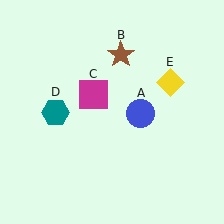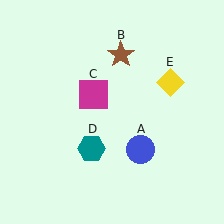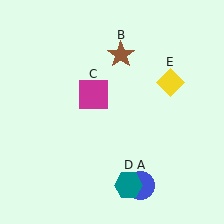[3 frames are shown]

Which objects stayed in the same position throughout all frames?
Brown star (object B) and magenta square (object C) and yellow diamond (object E) remained stationary.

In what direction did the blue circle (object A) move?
The blue circle (object A) moved down.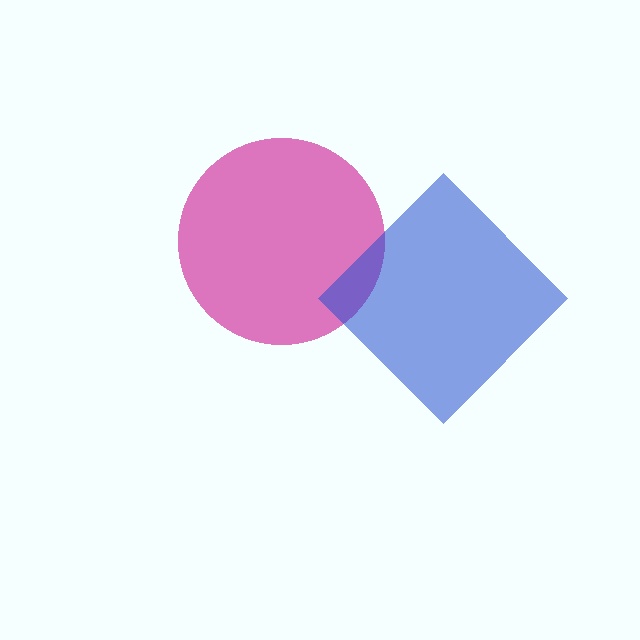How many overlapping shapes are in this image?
There are 2 overlapping shapes in the image.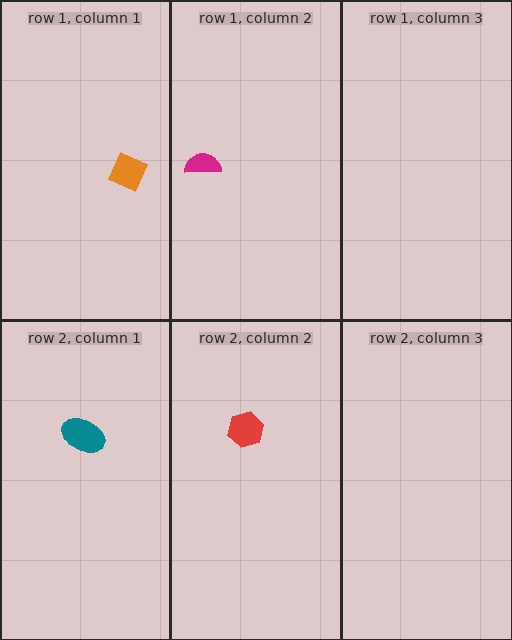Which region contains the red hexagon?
The row 2, column 2 region.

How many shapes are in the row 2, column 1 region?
1.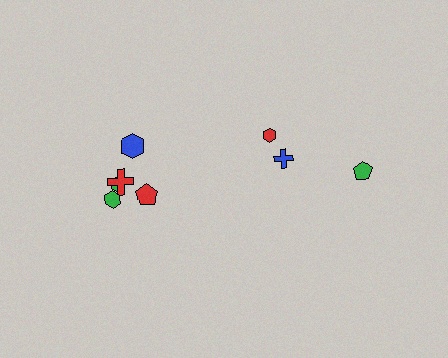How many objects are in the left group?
There are 5 objects.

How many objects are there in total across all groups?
There are 8 objects.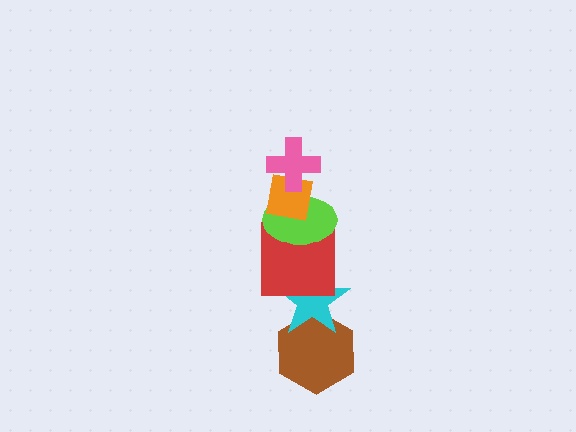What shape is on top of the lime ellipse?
The orange square is on top of the lime ellipse.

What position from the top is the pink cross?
The pink cross is 1st from the top.